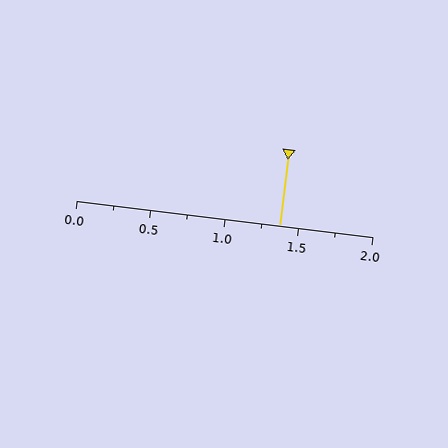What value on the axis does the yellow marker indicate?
The marker indicates approximately 1.38.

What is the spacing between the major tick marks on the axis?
The major ticks are spaced 0.5 apart.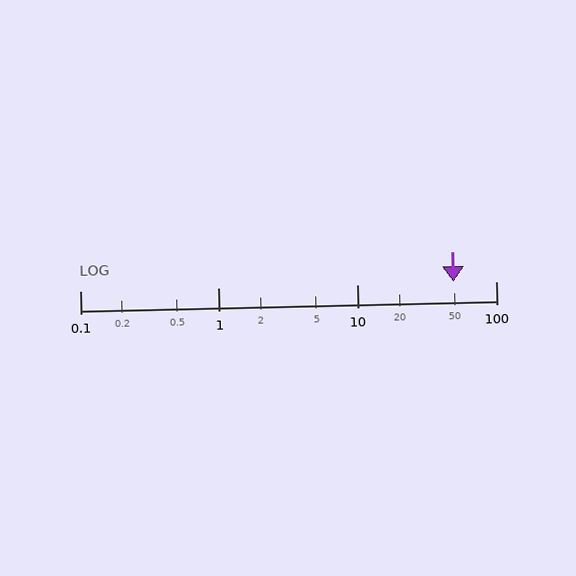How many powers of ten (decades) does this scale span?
The scale spans 3 decades, from 0.1 to 100.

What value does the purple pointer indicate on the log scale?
The pointer indicates approximately 49.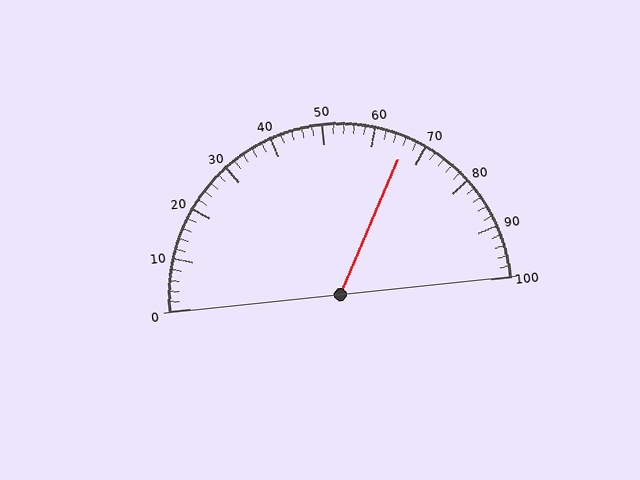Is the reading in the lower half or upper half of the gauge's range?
The reading is in the upper half of the range (0 to 100).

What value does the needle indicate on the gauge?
The needle indicates approximately 66.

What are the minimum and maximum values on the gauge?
The gauge ranges from 0 to 100.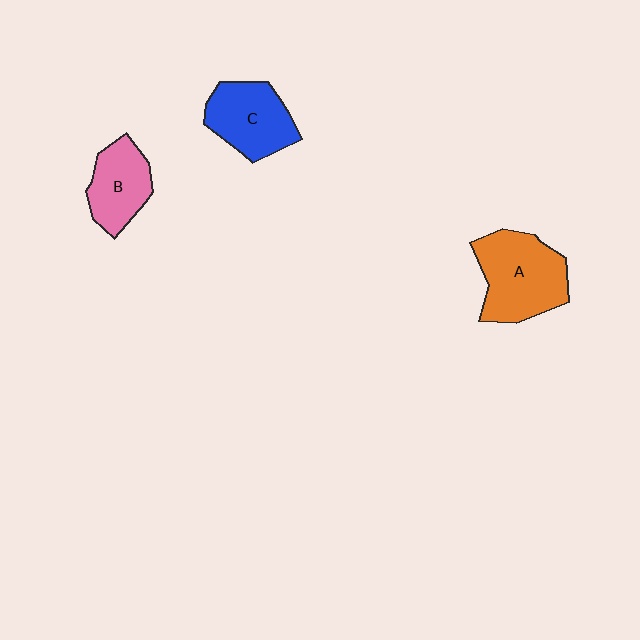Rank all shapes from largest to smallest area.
From largest to smallest: A (orange), C (blue), B (pink).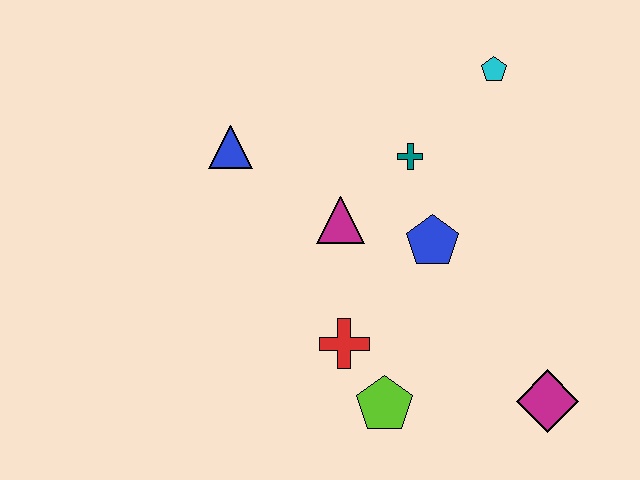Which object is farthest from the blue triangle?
The magenta diamond is farthest from the blue triangle.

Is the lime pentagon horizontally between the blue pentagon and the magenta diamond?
No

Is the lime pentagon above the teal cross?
No